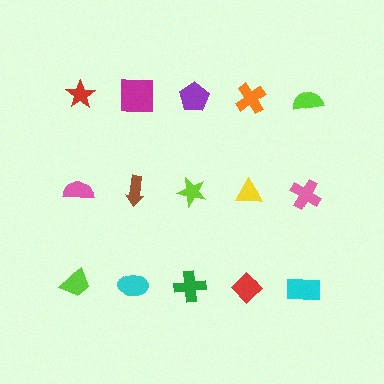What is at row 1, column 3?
A purple pentagon.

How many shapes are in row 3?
5 shapes.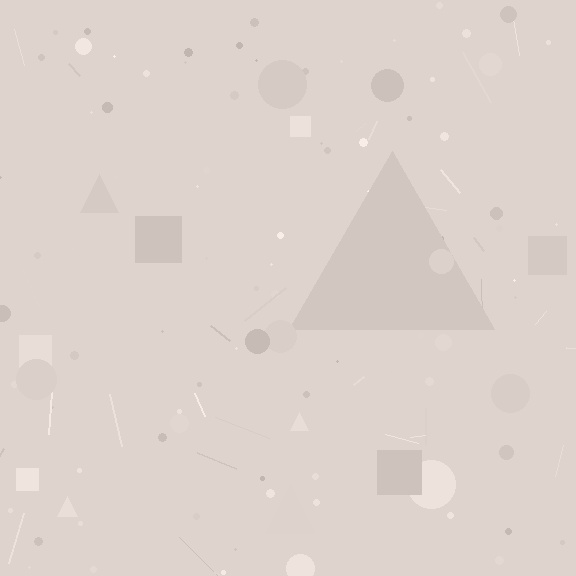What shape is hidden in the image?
A triangle is hidden in the image.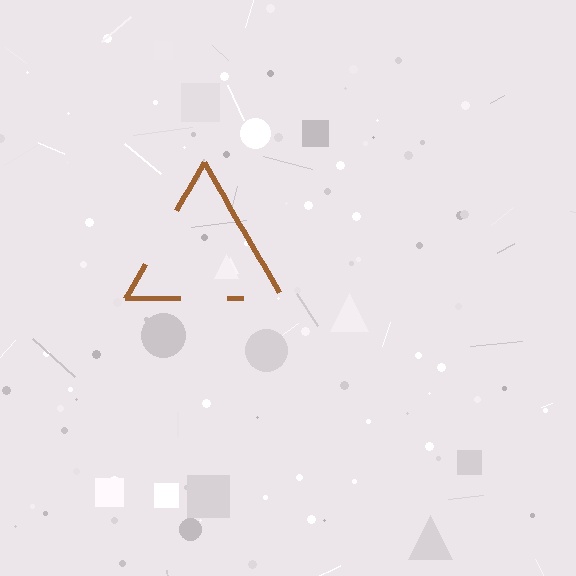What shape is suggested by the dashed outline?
The dashed outline suggests a triangle.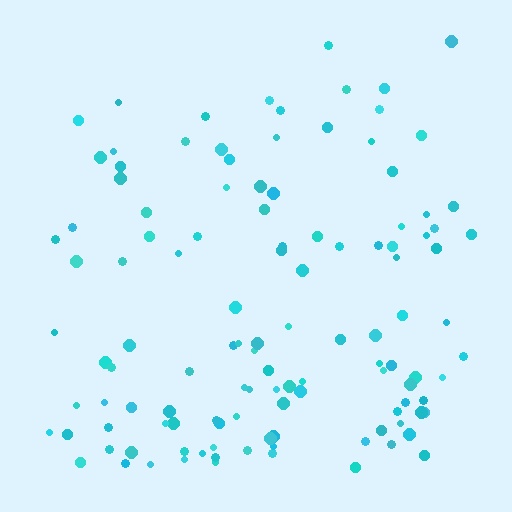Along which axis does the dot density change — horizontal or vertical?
Vertical.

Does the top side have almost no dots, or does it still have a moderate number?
Still a moderate number, just noticeably fewer than the bottom.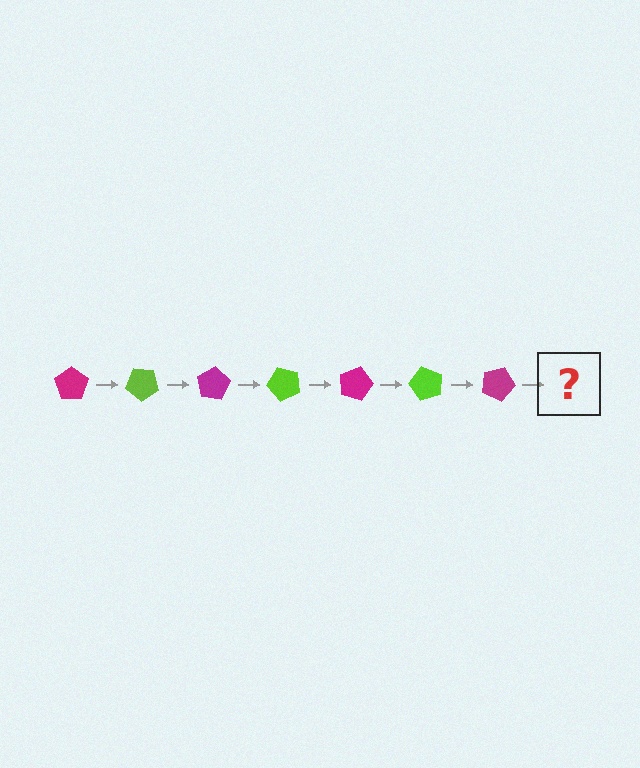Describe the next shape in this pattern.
It should be a lime pentagon, rotated 280 degrees from the start.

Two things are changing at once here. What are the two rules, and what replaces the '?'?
The two rules are that it rotates 40 degrees each step and the color cycles through magenta and lime. The '?' should be a lime pentagon, rotated 280 degrees from the start.